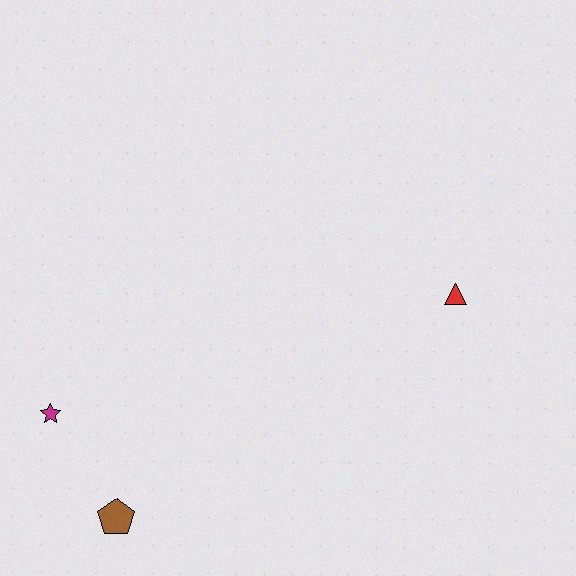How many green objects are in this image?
There are no green objects.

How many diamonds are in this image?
There are no diamonds.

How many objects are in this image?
There are 3 objects.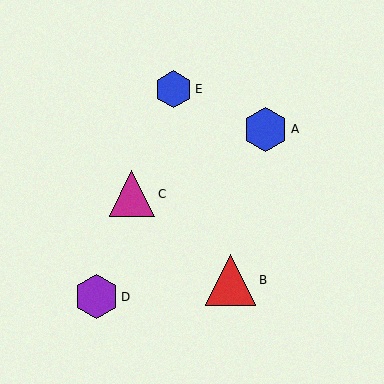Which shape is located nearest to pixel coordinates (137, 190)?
The magenta triangle (labeled C) at (132, 194) is nearest to that location.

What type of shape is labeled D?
Shape D is a purple hexagon.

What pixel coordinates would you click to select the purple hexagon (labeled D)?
Click at (96, 297) to select the purple hexagon D.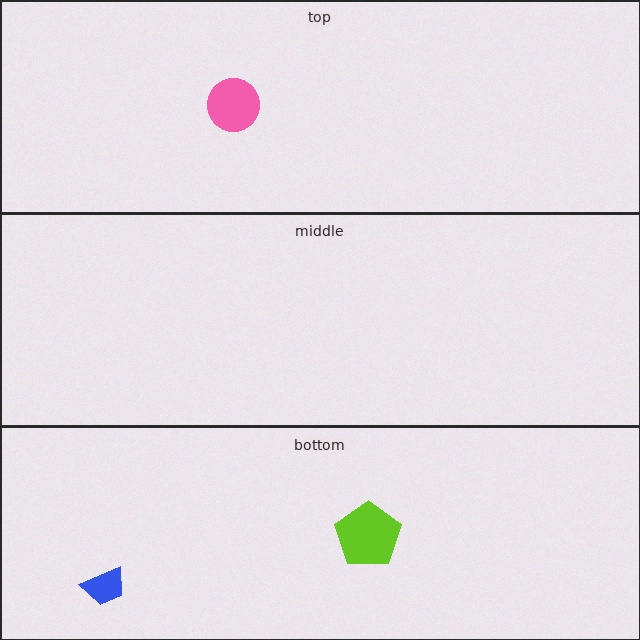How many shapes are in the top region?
1.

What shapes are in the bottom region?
The blue trapezoid, the lime pentagon.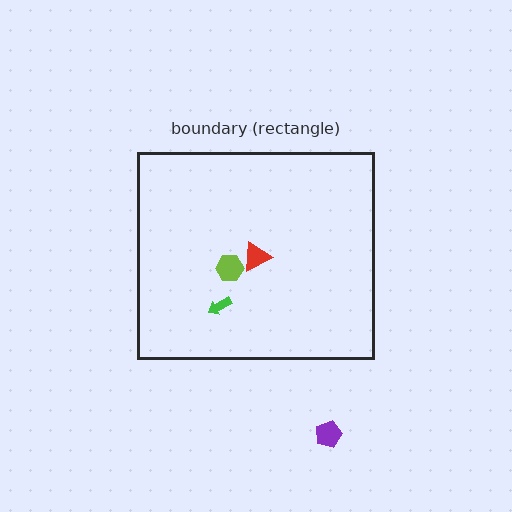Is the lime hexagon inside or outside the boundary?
Inside.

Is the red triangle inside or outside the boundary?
Inside.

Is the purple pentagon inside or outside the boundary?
Outside.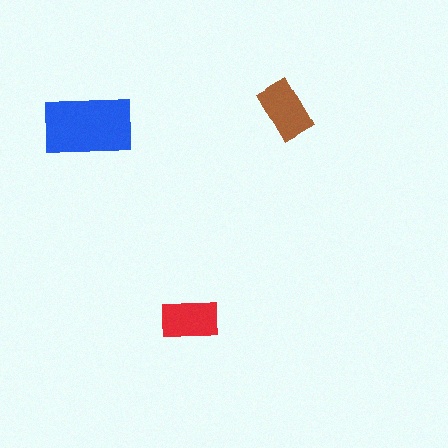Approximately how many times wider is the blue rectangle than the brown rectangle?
About 1.5 times wider.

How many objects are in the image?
There are 3 objects in the image.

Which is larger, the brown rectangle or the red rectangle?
The brown one.